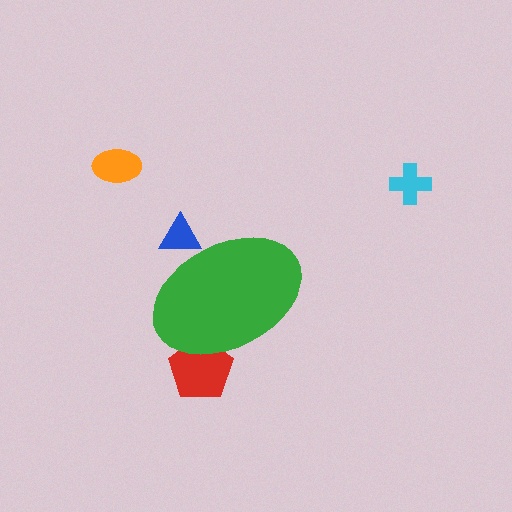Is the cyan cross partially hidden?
No, the cyan cross is fully visible.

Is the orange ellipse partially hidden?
No, the orange ellipse is fully visible.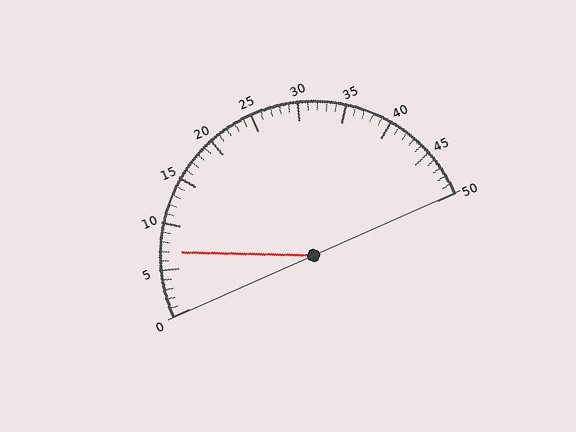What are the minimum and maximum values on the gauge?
The gauge ranges from 0 to 50.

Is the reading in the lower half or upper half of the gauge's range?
The reading is in the lower half of the range (0 to 50).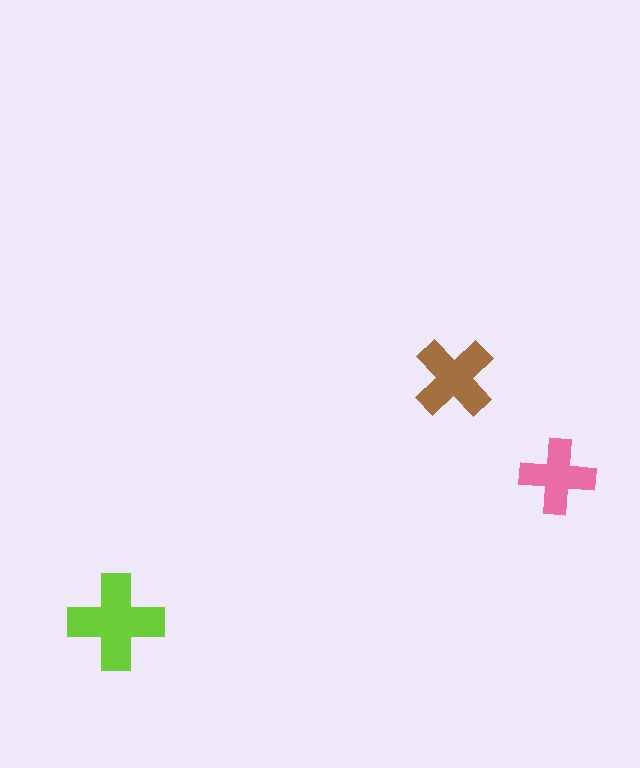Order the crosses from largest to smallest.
the lime one, the brown one, the pink one.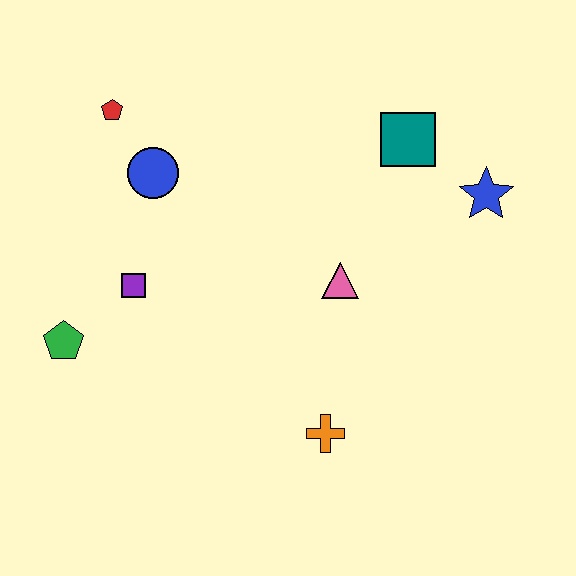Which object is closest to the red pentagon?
The blue circle is closest to the red pentagon.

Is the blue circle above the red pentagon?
No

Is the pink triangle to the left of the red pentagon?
No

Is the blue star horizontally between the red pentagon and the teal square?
No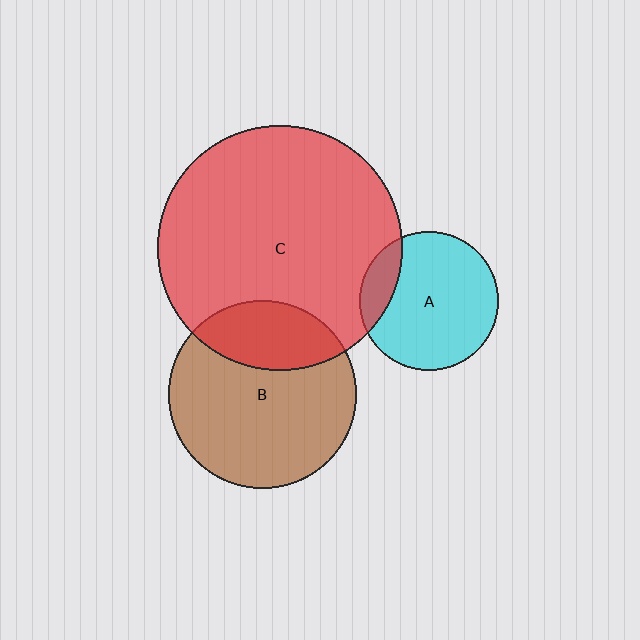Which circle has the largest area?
Circle C (red).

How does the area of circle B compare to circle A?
Approximately 1.8 times.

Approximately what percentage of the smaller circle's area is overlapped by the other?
Approximately 15%.